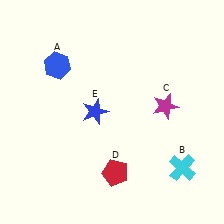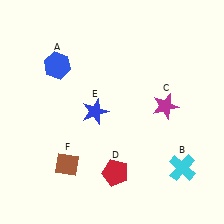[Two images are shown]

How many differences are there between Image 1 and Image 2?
There is 1 difference between the two images.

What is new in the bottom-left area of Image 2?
A brown diamond (F) was added in the bottom-left area of Image 2.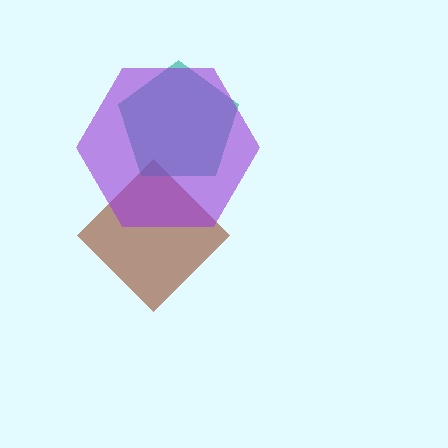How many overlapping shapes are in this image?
There are 3 overlapping shapes in the image.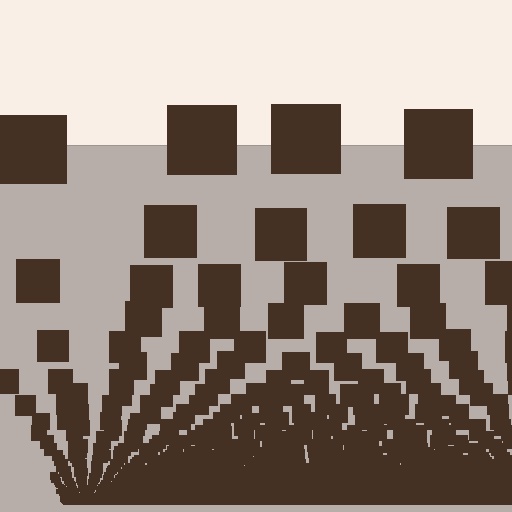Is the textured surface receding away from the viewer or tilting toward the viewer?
The surface appears to tilt toward the viewer. Texture elements get larger and sparser toward the top.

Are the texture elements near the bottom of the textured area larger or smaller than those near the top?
Smaller. The gradient is inverted — elements near the bottom are smaller and denser.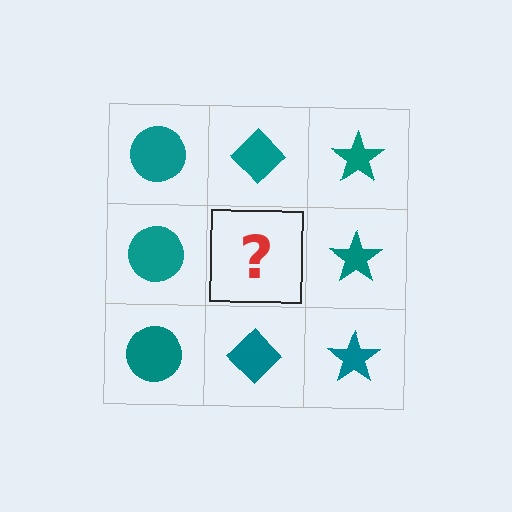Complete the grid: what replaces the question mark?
The question mark should be replaced with a teal diamond.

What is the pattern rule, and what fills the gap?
The rule is that each column has a consistent shape. The gap should be filled with a teal diamond.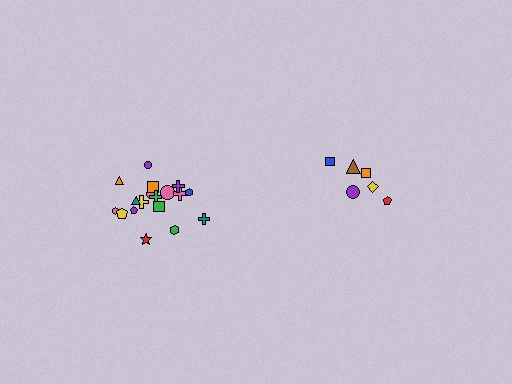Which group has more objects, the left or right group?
The left group.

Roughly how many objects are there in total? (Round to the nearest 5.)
Roughly 25 objects in total.